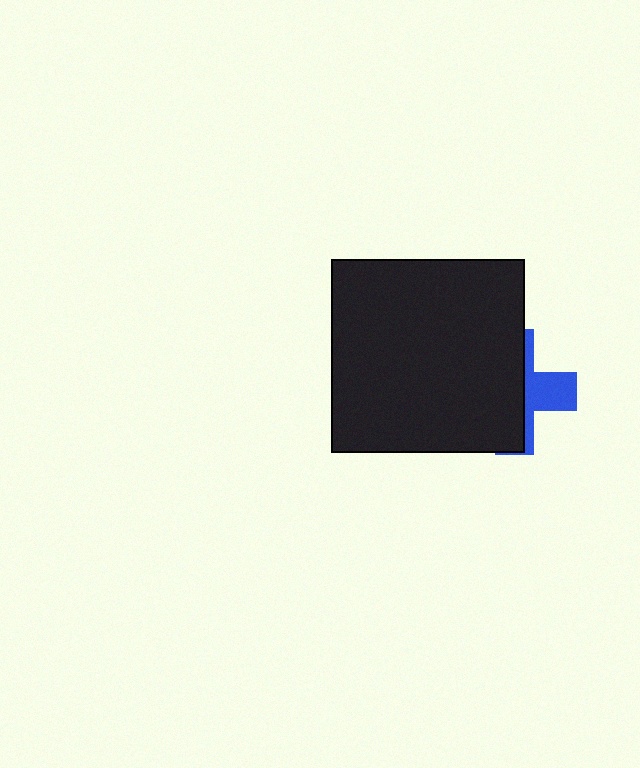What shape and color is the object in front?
The object in front is a black square.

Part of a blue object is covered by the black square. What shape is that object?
It is a cross.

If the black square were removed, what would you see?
You would see the complete blue cross.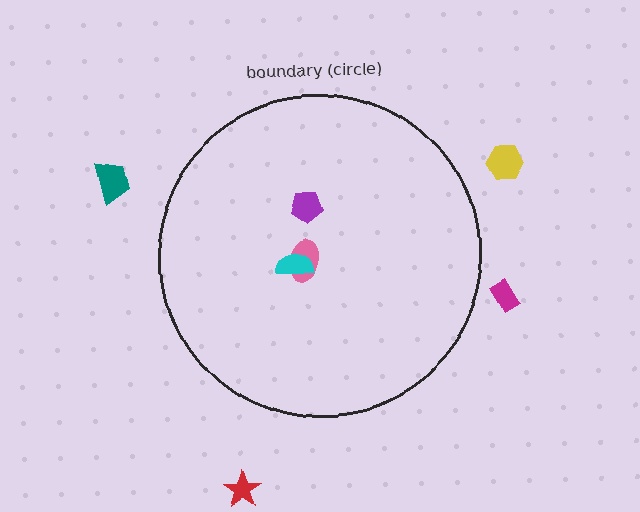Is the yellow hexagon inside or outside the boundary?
Outside.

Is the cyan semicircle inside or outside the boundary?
Inside.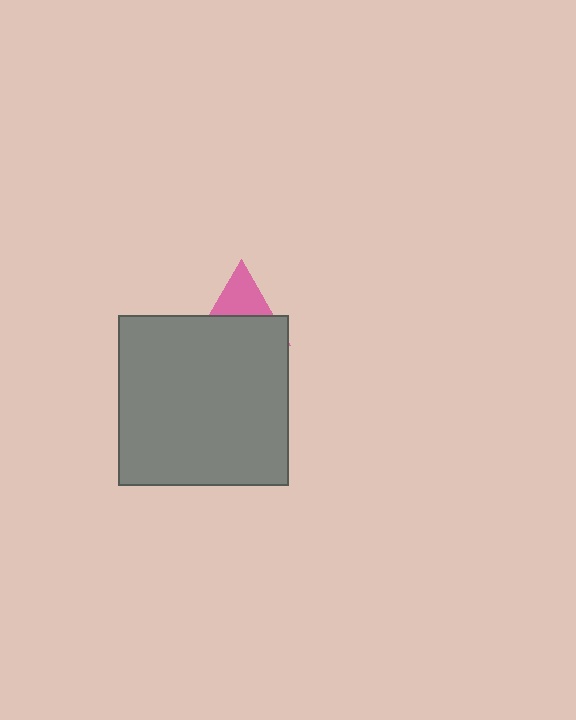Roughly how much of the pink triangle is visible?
A small part of it is visible (roughly 43%).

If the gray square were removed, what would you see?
You would see the complete pink triangle.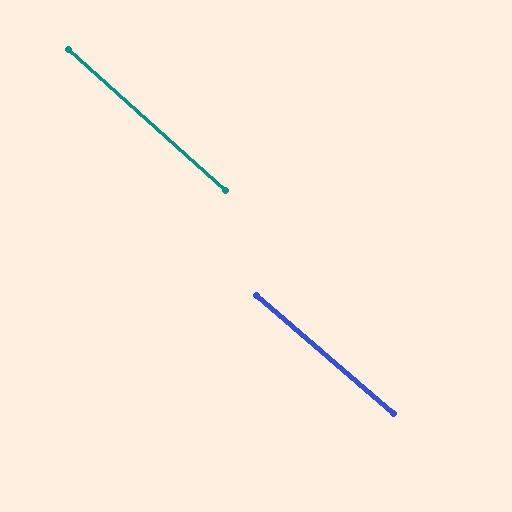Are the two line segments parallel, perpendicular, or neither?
Parallel — their directions differ by only 1.2°.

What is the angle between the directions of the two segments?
Approximately 1 degree.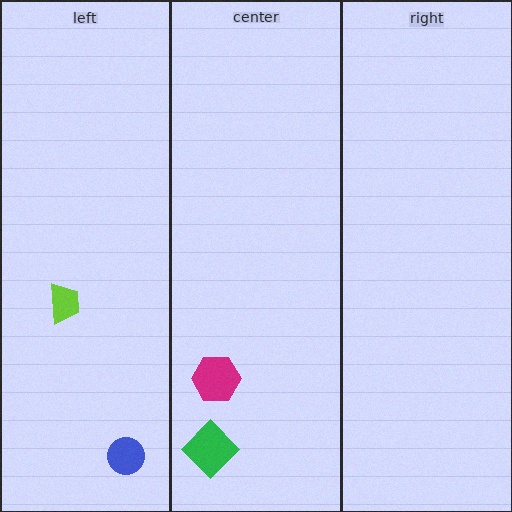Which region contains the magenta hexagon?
The center region.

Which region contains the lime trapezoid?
The left region.